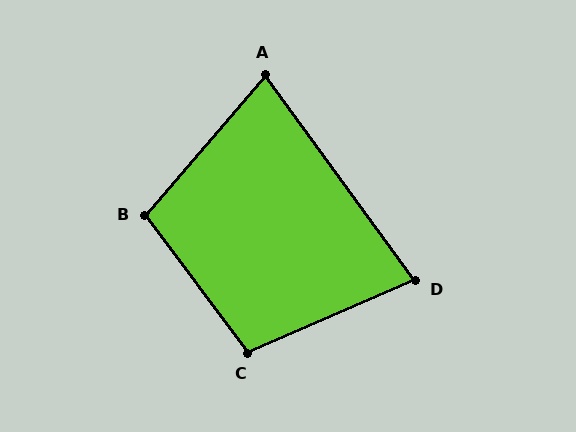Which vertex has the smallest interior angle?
A, at approximately 77 degrees.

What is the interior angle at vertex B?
Approximately 103 degrees (obtuse).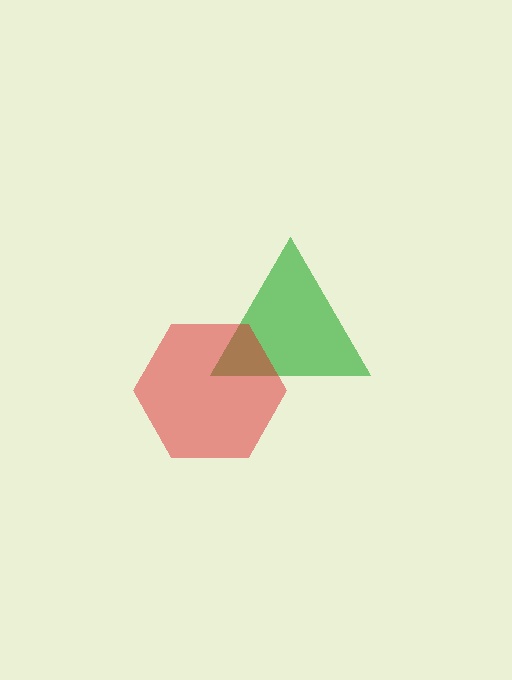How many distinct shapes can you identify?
There are 2 distinct shapes: a green triangle, a red hexagon.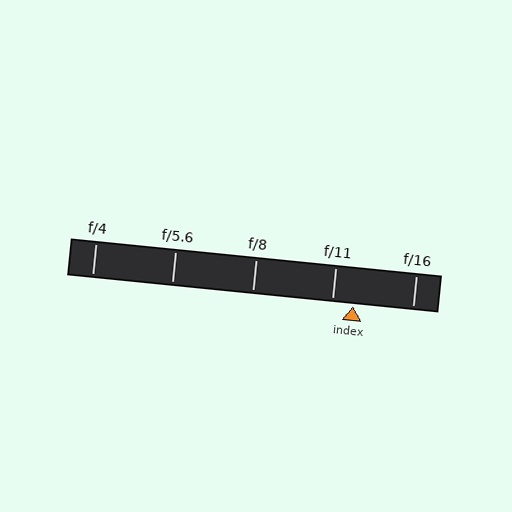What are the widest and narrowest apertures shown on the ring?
The widest aperture shown is f/4 and the narrowest is f/16.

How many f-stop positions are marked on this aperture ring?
There are 5 f-stop positions marked.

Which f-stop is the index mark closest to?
The index mark is closest to f/11.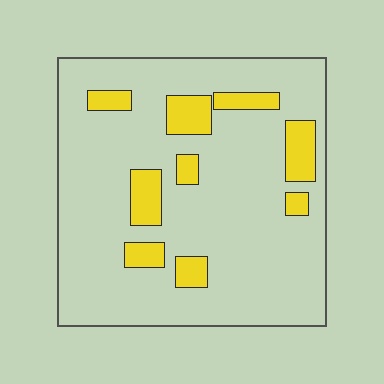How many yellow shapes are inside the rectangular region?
9.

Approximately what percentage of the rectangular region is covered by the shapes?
Approximately 15%.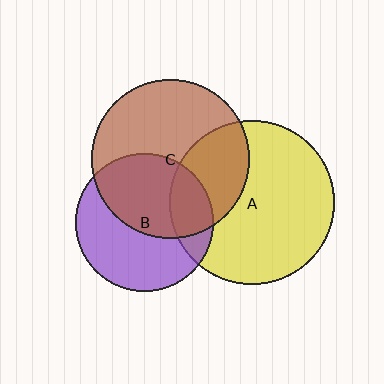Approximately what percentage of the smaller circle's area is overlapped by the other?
Approximately 50%.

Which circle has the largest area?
Circle A (yellow).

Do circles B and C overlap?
Yes.